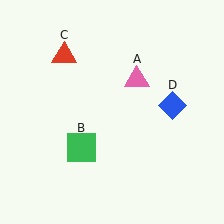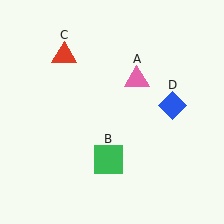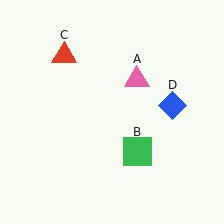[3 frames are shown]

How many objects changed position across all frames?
1 object changed position: green square (object B).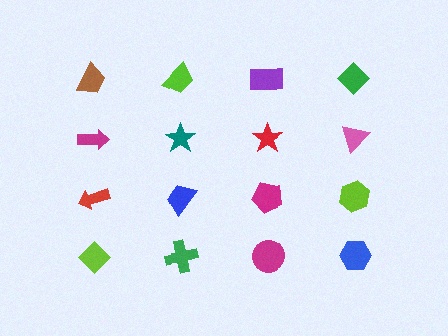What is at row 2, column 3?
A red star.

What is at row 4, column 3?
A magenta circle.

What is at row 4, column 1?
A lime diamond.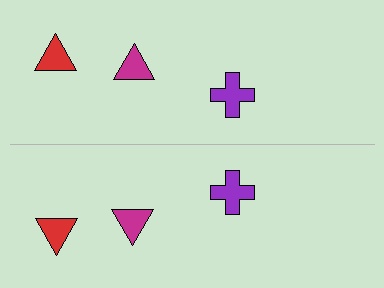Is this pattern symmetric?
Yes, this pattern has bilateral (reflection) symmetry.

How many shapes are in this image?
There are 6 shapes in this image.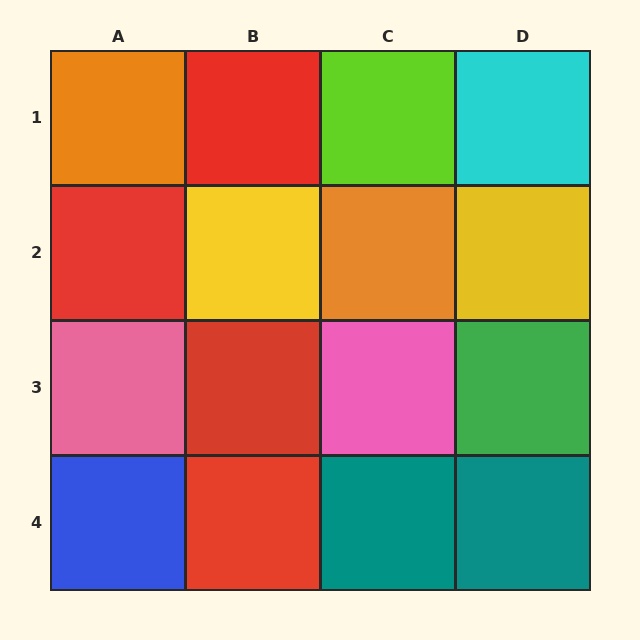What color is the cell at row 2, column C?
Orange.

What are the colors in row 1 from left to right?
Orange, red, lime, cyan.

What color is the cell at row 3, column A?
Pink.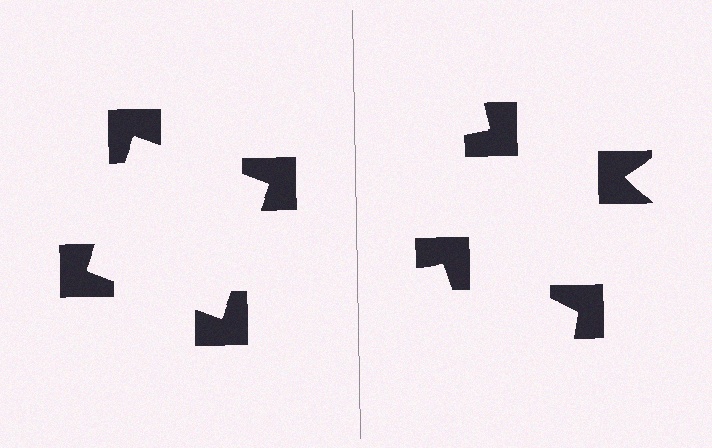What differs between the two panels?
The notched squares are positioned identically on both sides; only the wedge orientations differ. On the left they align to a square; on the right they are misaligned.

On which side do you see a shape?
An illusory square appears on the left side. On the right side the wedge cuts are rotated, so no coherent shape forms.